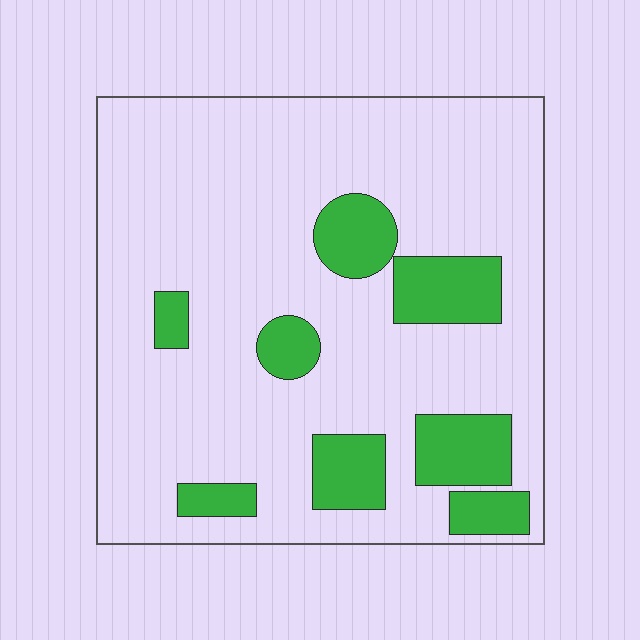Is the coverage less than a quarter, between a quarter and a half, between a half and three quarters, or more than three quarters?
Less than a quarter.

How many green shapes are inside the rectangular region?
8.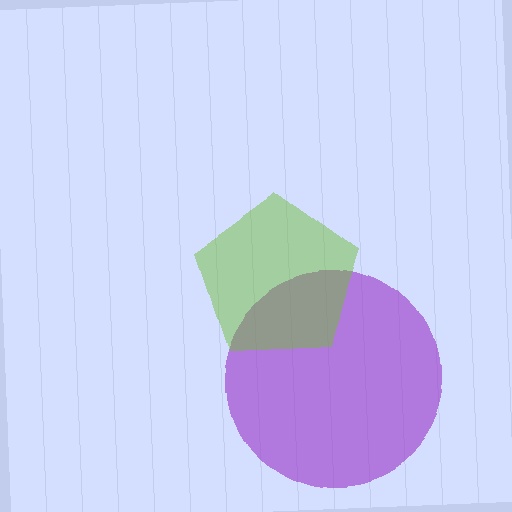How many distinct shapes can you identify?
There are 2 distinct shapes: a purple circle, a lime pentagon.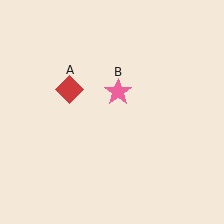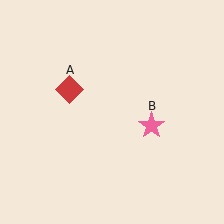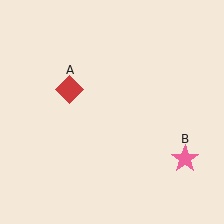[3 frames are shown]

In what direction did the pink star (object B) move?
The pink star (object B) moved down and to the right.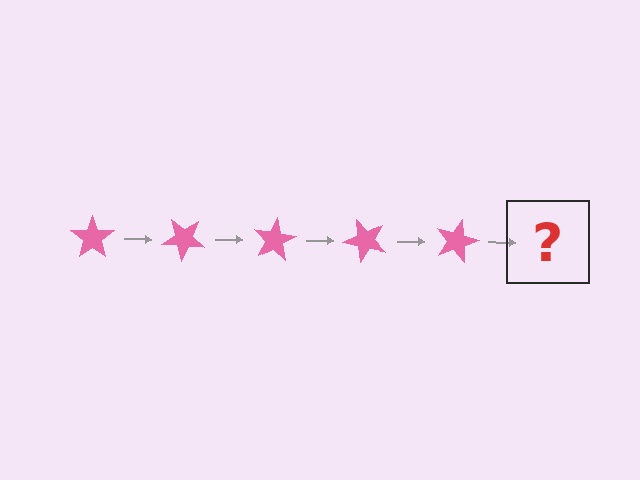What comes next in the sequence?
The next element should be a pink star rotated 200 degrees.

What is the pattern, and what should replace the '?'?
The pattern is that the star rotates 40 degrees each step. The '?' should be a pink star rotated 200 degrees.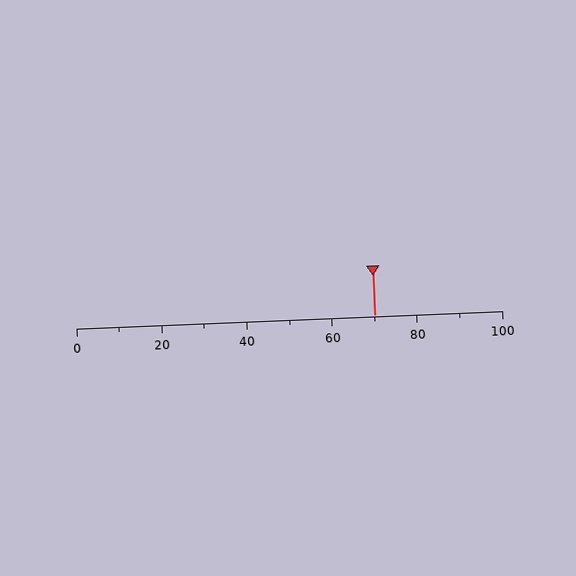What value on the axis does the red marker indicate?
The marker indicates approximately 70.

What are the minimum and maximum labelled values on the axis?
The axis runs from 0 to 100.